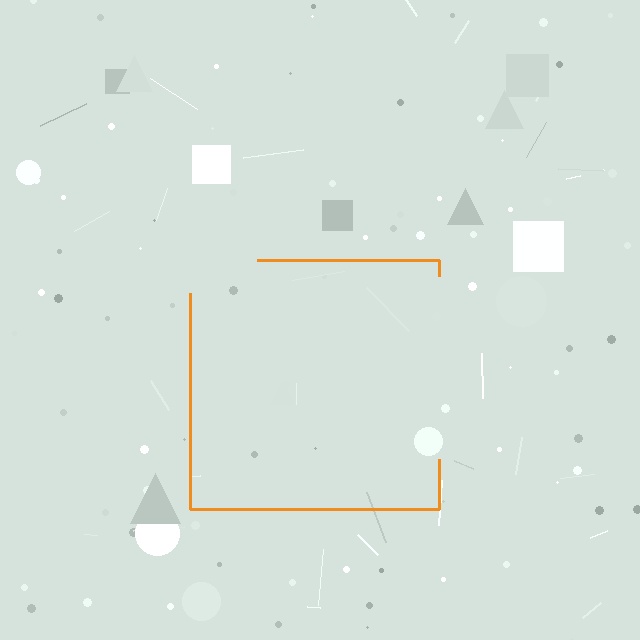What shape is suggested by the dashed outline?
The dashed outline suggests a square.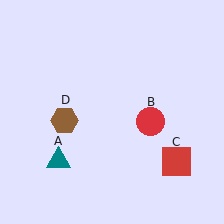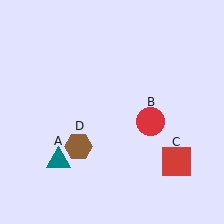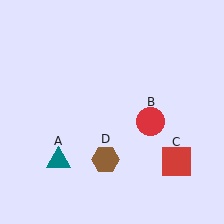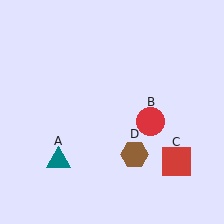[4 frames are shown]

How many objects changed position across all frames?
1 object changed position: brown hexagon (object D).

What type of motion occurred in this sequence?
The brown hexagon (object D) rotated counterclockwise around the center of the scene.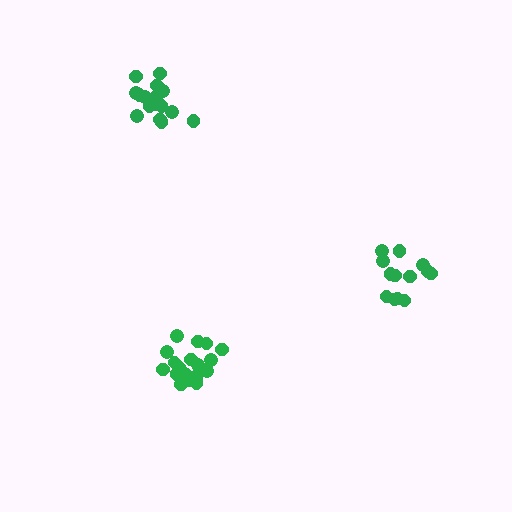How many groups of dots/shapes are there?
There are 3 groups.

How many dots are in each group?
Group 1: 18 dots, Group 2: 13 dots, Group 3: 19 dots (50 total).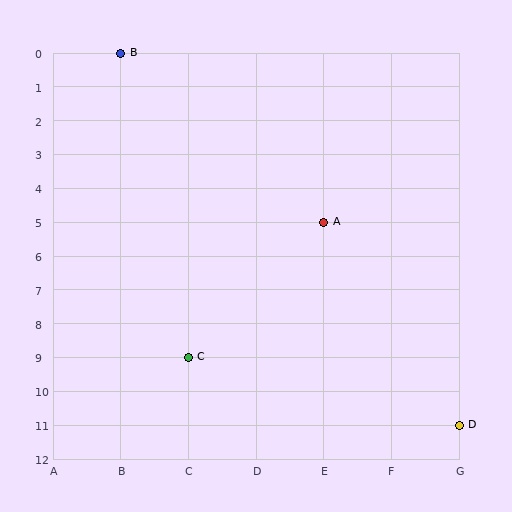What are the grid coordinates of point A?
Point A is at grid coordinates (E, 5).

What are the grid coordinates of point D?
Point D is at grid coordinates (G, 11).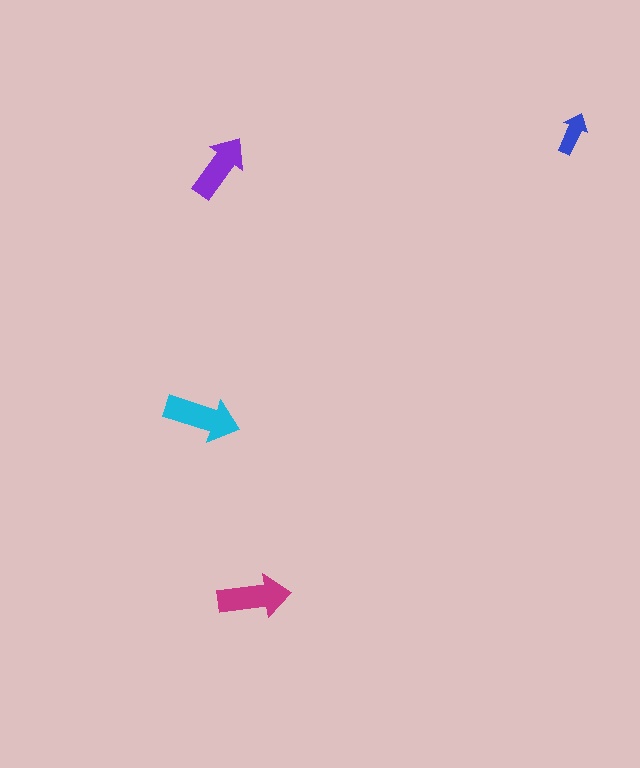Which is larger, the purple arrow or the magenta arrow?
The magenta one.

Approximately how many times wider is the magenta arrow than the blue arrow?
About 1.5 times wider.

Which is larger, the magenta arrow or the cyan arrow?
The cyan one.